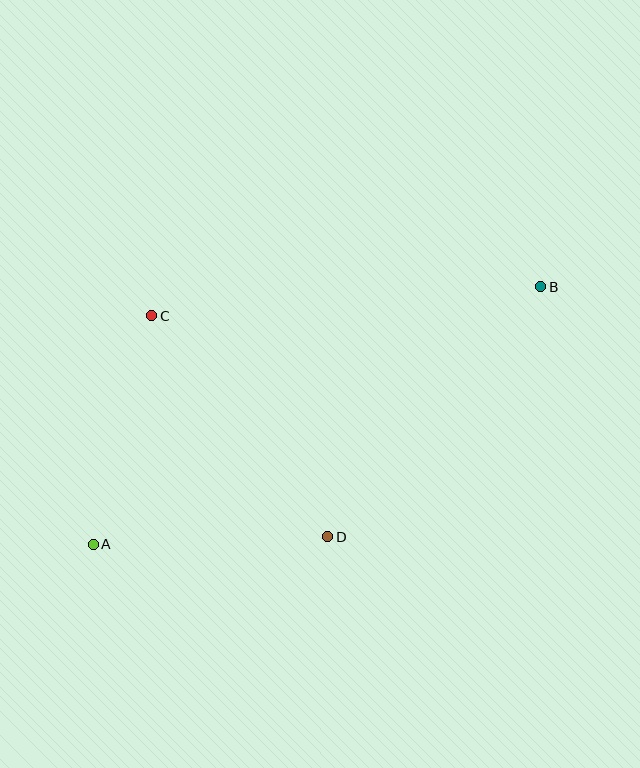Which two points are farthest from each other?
Points A and B are farthest from each other.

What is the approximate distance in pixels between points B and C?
The distance between B and C is approximately 390 pixels.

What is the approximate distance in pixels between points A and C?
The distance between A and C is approximately 236 pixels.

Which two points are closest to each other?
Points A and D are closest to each other.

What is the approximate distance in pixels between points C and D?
The distance between C and D is approximately 283 pixels.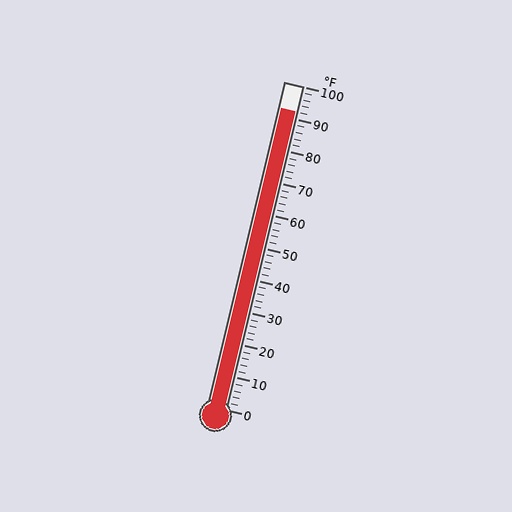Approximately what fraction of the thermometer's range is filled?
The thermometer is filled to approximately 90% of its range.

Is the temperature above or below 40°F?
The temperature is above 40°F.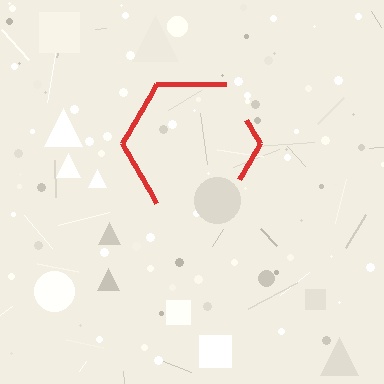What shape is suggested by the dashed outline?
The dashed outline suggests a hexagon.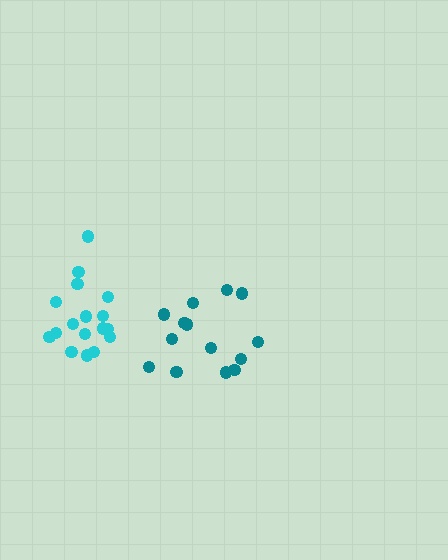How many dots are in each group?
Group 1: 14 dots, Group 2: 17 dots (31 total).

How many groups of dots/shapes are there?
There are 2 groups.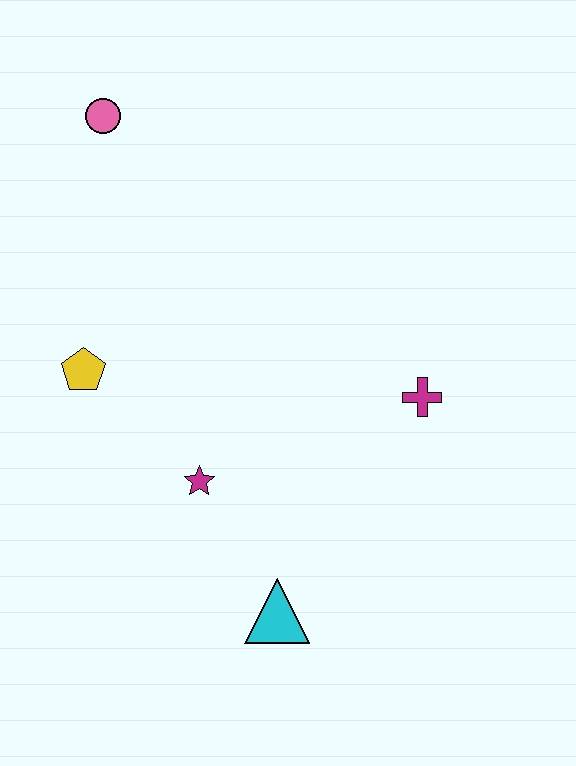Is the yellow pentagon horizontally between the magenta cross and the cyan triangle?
No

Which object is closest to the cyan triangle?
The magenta star is closest to the cyan triangle.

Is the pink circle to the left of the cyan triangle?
Yes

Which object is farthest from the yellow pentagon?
The magenta cross is farthest from the yellow pentagon.